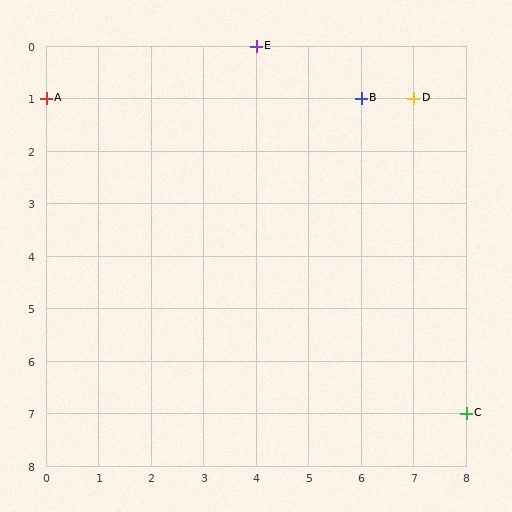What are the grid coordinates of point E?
Point E is at grid coordinates (4, 0).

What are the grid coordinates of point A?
Point A is at grid coordinates (0, 1).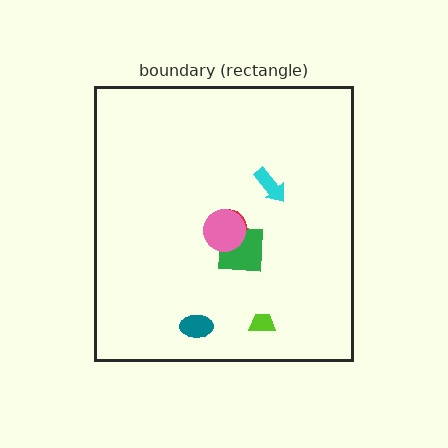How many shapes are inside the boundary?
6 inside, 0 outside.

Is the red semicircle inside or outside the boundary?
Inside.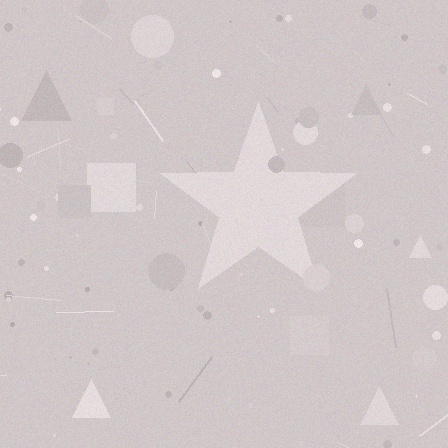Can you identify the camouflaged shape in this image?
The camouflaged shape is a star.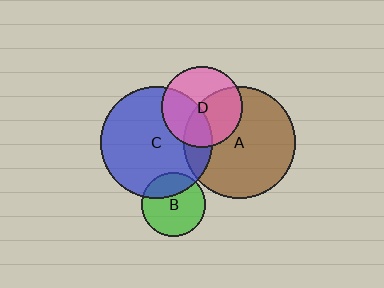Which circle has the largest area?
Circle C (blue).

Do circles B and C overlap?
Yes.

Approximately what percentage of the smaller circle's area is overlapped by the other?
Approximately 30%.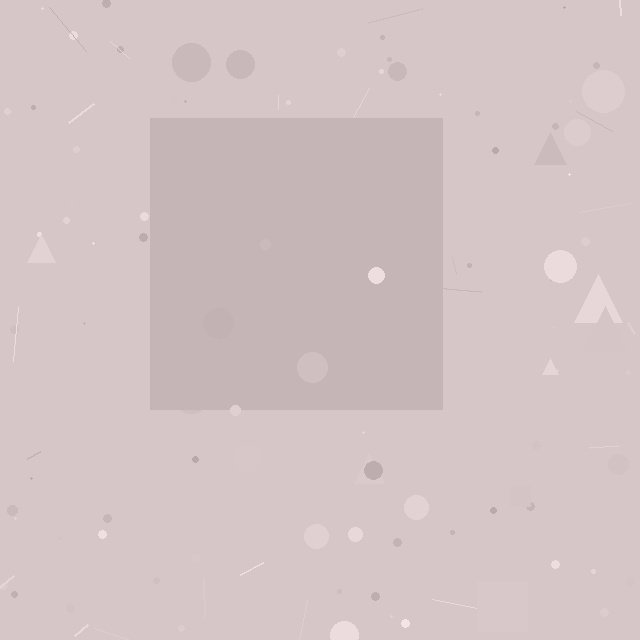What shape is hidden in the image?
A square is hidden in the image.